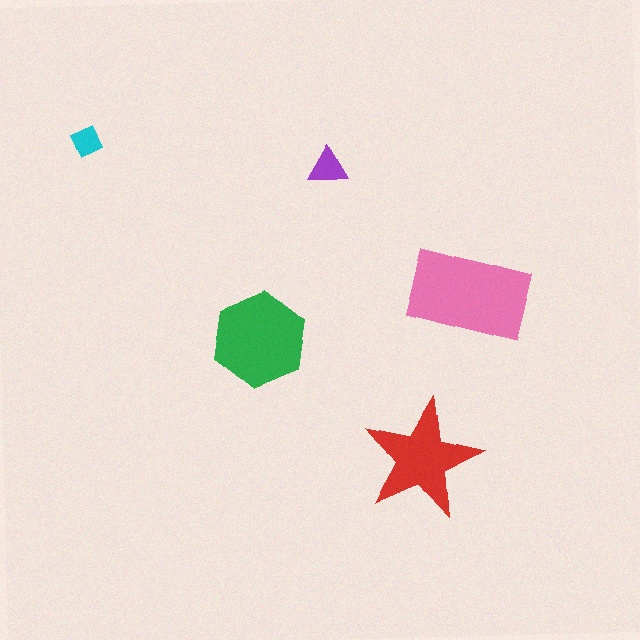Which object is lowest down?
The red star is bottommost.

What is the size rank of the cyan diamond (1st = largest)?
5th.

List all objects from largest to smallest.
The pink rectangle, the green hexagon, the red star, the purple triangle, the cyan diamond.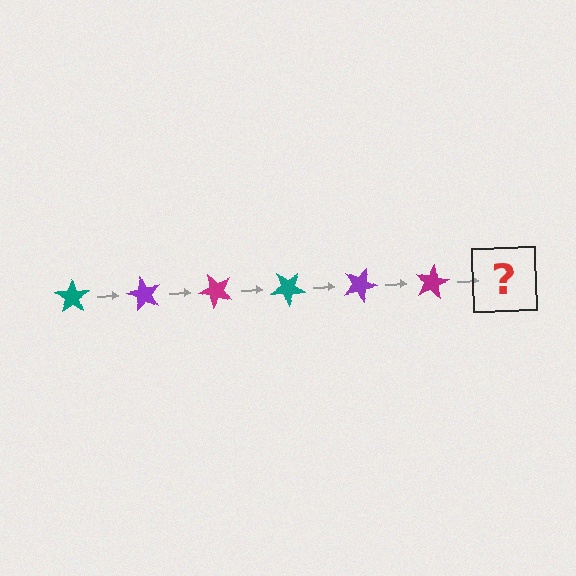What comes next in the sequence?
The next element should be a teal star, rotated 360 degrees from the start.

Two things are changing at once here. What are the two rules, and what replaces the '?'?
The two rules are that it rotates 60 degrees each step and the color cycles through teal, purple, and magenta. The '?' should be a teal star, rotated 360 degrees from the start.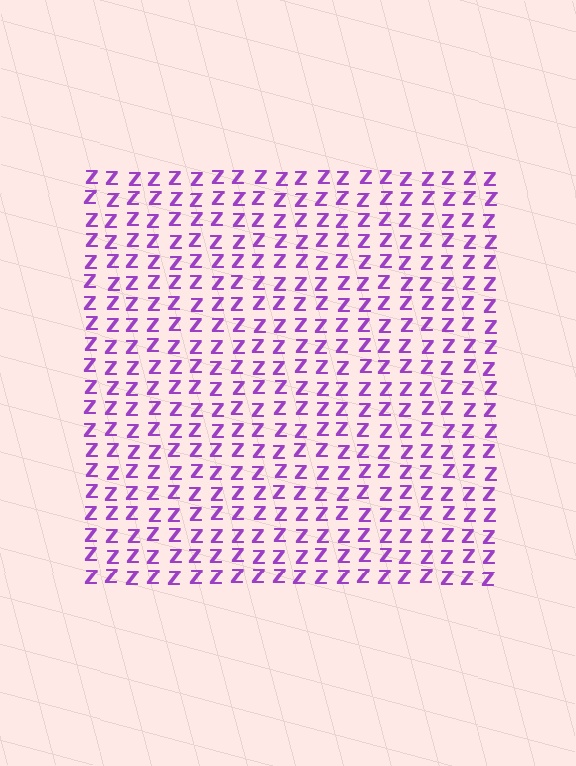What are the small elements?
The small elements are letter Z's.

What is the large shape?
The large shape is a square.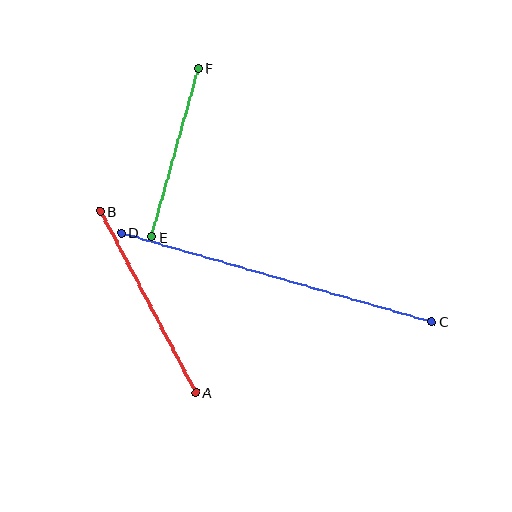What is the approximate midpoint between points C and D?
The midpoint is at approximately (276, 277) pixels.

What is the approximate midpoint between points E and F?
The midpoint is at approximately (175, 152) pixels.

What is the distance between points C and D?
The distance is approximately 323 pixels.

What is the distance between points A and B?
The distance is approximately 205 pixels.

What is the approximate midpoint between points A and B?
The midpoint is at approximately (148, 302) pixels.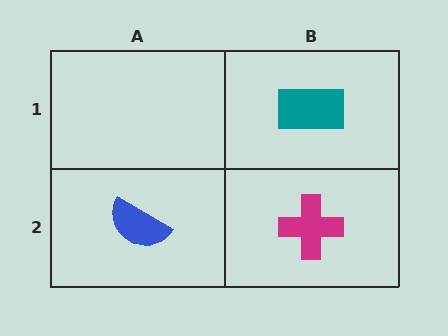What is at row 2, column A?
A blue semicircle.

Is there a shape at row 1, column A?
No, that cell is empty.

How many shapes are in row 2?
2 shapes.